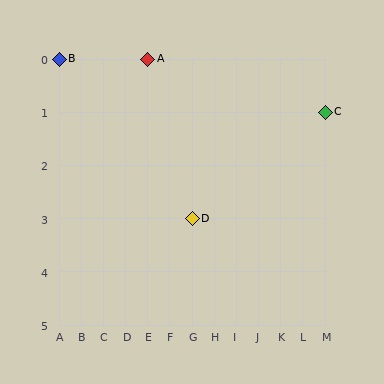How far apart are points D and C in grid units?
Points D and C are 6 columns and 2 rows apart (about 6.3 grid units diagonally).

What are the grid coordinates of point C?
Point C is at grid coordinates (M, 1).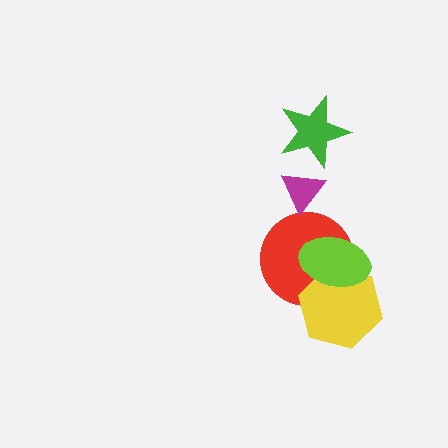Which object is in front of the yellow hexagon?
The lime ellipse is in front of the yellow hexagon.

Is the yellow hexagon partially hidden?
Yes, it is partially covered by another shape.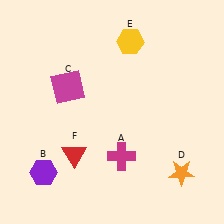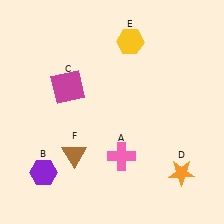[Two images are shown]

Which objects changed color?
A changed from magenta to pink. F changed from red to brown.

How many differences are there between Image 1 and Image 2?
There are 2 differences between the two images.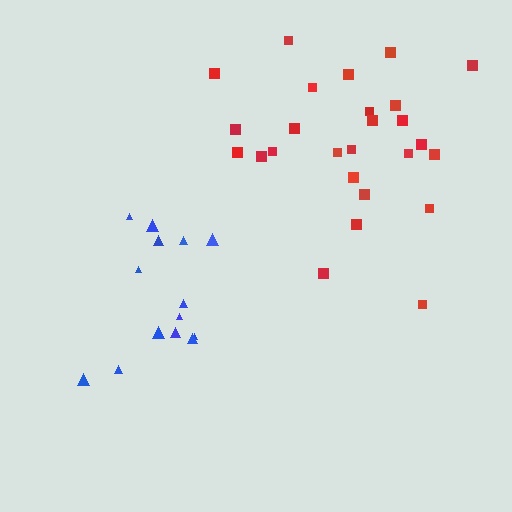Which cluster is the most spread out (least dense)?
Blue.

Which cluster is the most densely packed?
Red.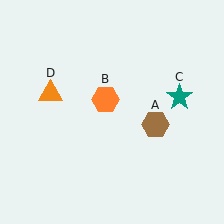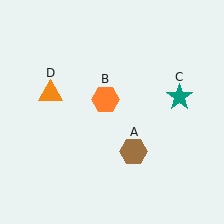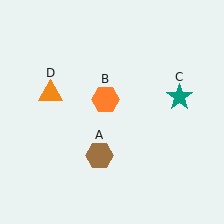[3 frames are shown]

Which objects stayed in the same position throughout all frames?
Orange hexagon (object B) and teal star (object C) and orange triangle (object D) remained stationary.